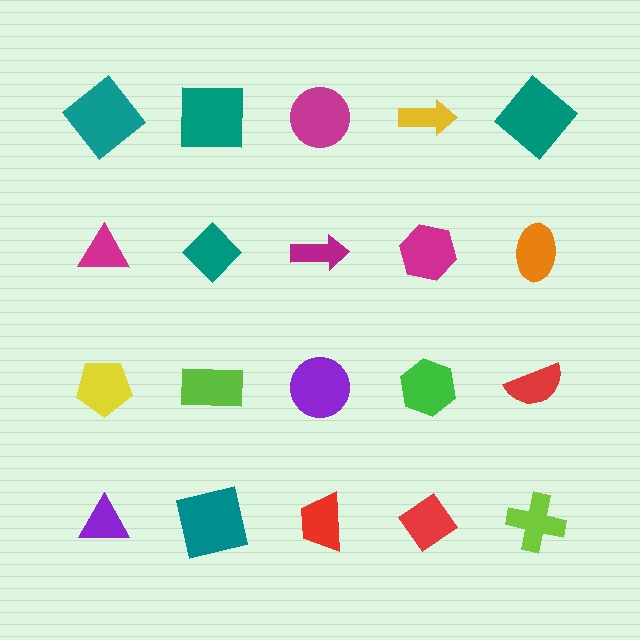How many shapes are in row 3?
5 shapes.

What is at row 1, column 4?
A yellow arrow.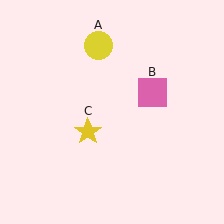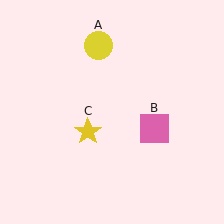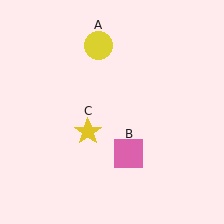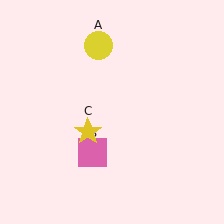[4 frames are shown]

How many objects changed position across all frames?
1 object changed position: pink square (object B).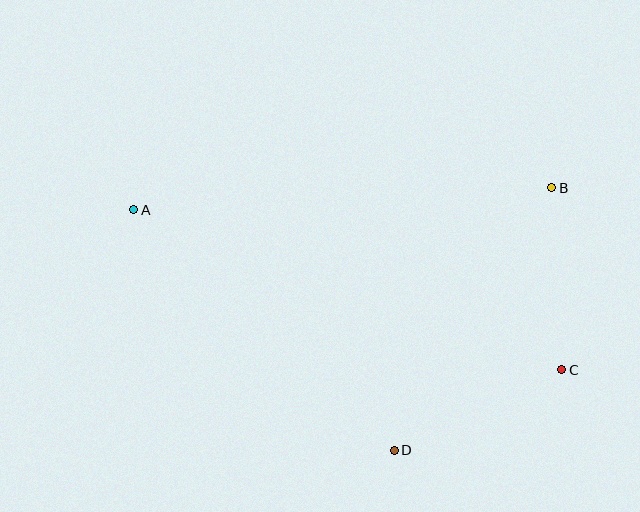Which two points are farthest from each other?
Points A and C are farthest from each other.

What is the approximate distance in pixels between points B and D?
The distance between B and D is approximately 306 pixels.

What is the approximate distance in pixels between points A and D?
The distance between A and D is approximately 354 pixels.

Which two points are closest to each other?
Points B and C are closest to each other.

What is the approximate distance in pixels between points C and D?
The distance between C and D is approximately 186 pixels.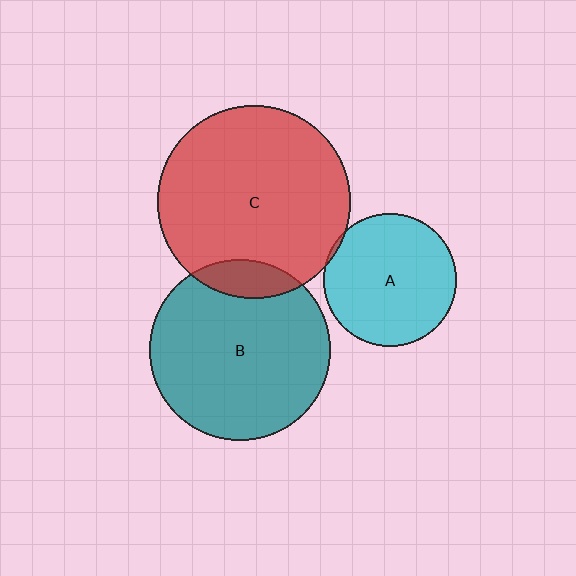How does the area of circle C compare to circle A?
Approximately 2.1 times.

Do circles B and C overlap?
Yes.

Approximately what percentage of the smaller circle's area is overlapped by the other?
Approximately 10%.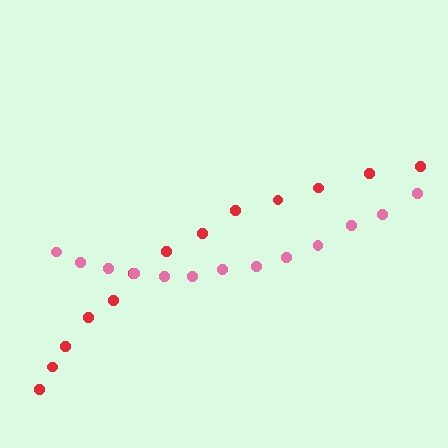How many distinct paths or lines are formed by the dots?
There are 2 distinct paths.